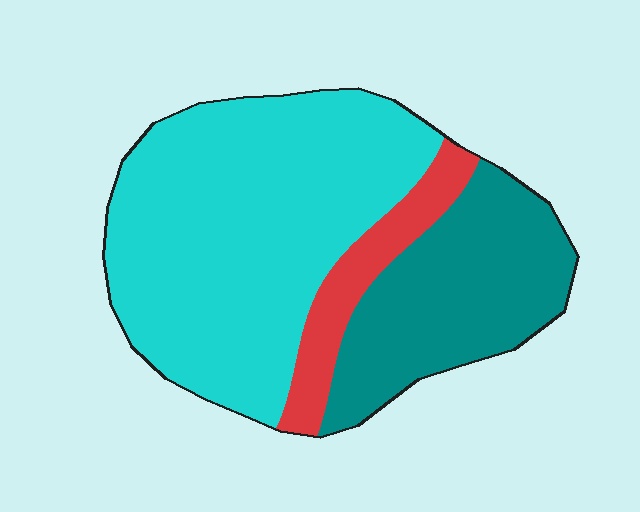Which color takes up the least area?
Red, at roughly 10%.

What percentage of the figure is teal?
Teal covers roughly 30% of the figure.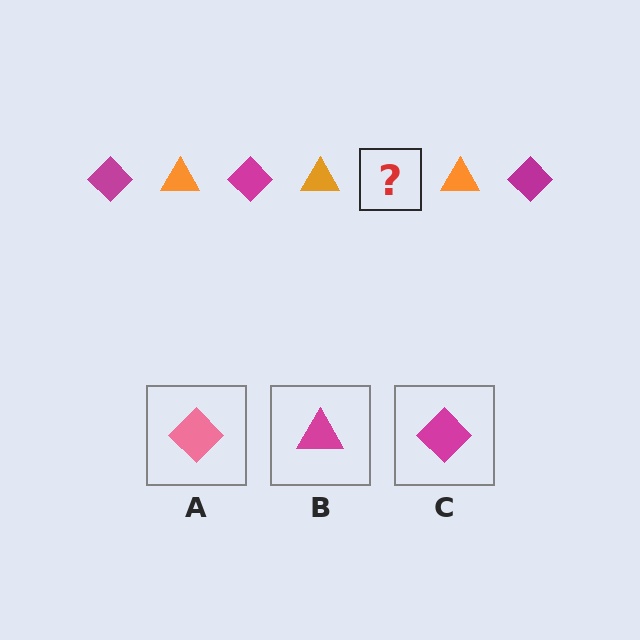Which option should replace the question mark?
Option C.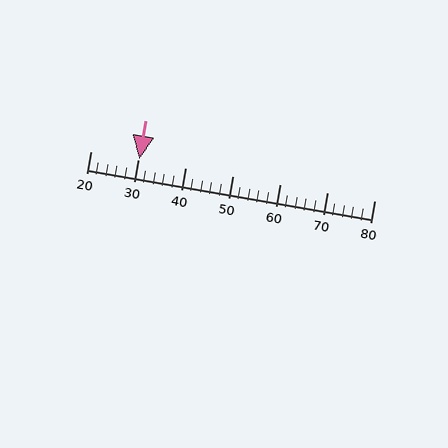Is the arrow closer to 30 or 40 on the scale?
The arrow is closer to 30.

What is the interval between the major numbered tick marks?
The major tick marks are spaced 10 units apart.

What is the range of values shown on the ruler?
The ruler shows values from 20 to 80.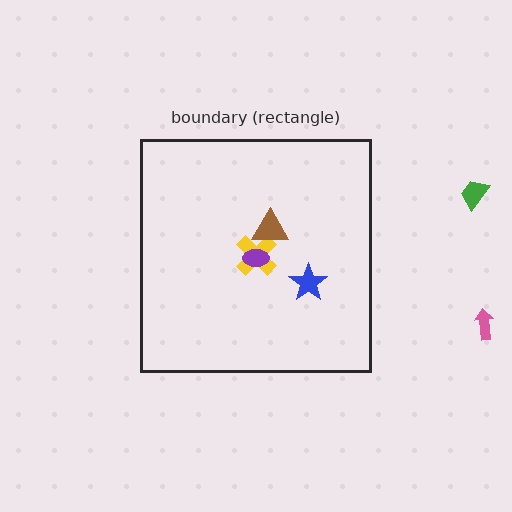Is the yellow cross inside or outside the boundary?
Inside.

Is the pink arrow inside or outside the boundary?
Outside.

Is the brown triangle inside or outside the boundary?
Inside.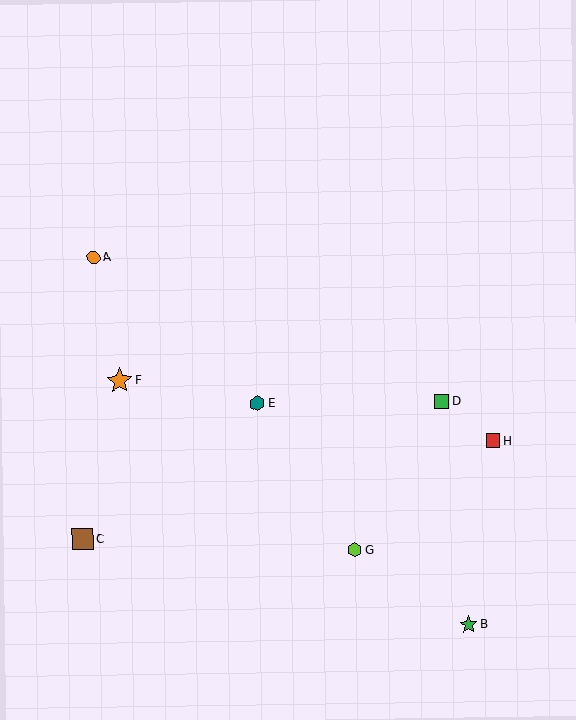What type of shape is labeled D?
Shape D is a green square.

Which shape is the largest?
The orange star (labeled F) is the largest.